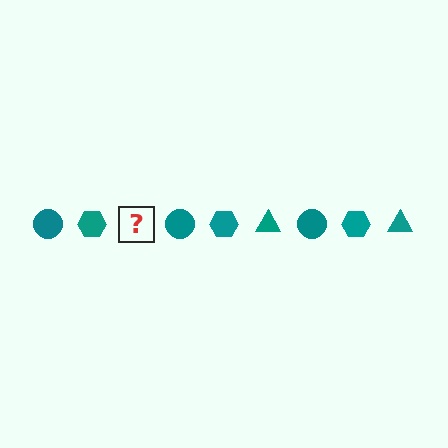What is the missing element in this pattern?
The missing element is a teal triangle.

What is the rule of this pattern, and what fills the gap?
The rule is that the pattern cycles through circle, hexagon, triangle shapes in teal. The gap should be filled with a teal triangle.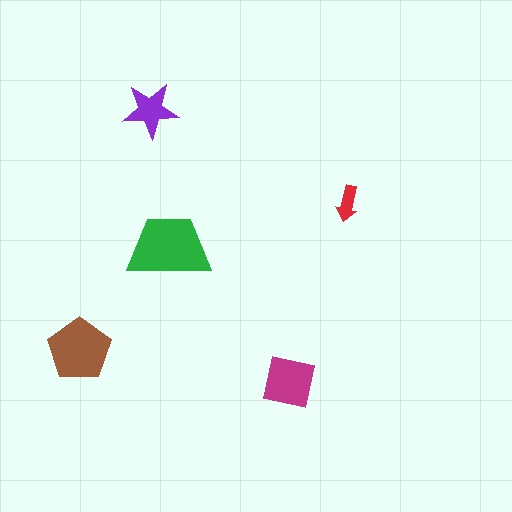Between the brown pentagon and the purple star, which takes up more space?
The brown pentagon.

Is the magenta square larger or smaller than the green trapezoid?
Smaller.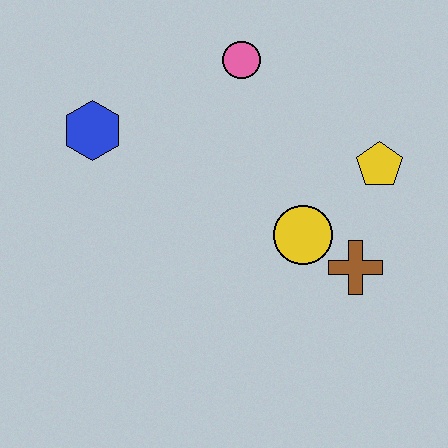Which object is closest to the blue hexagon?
The pink circle is closest to the blue hexagon.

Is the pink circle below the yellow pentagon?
No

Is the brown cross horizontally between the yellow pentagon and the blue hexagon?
Yes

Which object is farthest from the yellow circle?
The blue hexagon is farthest from the yellow circle.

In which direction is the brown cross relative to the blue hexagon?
The brown cross is to the right of the blue hexagon.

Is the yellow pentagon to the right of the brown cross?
Yes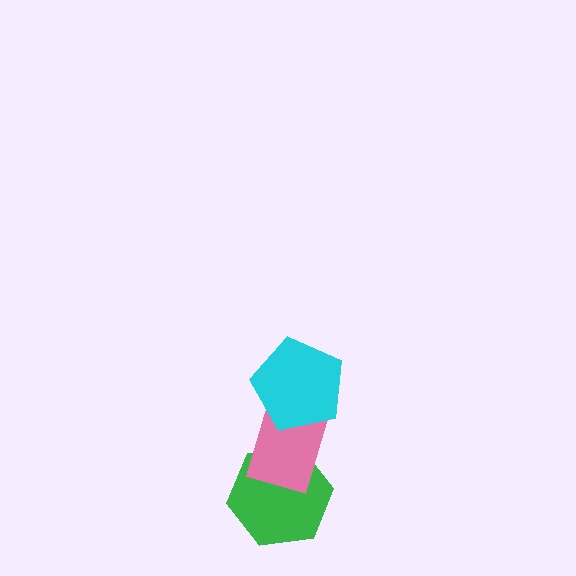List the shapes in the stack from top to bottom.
From top to bottom: the cyan pentagon, the pink rectangle, the green hexagon.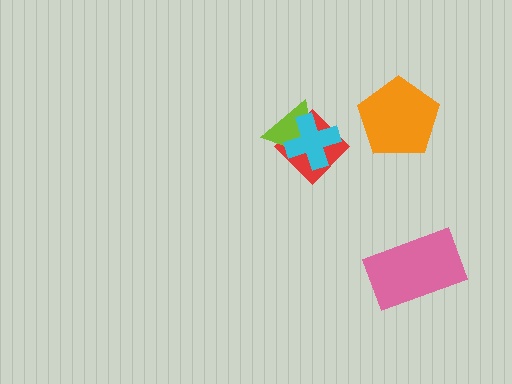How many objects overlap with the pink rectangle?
0 objects overlap with the pink rectangle.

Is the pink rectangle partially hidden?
No, no other shape covers it.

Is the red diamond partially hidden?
Yes, it is partially covered by another shape.